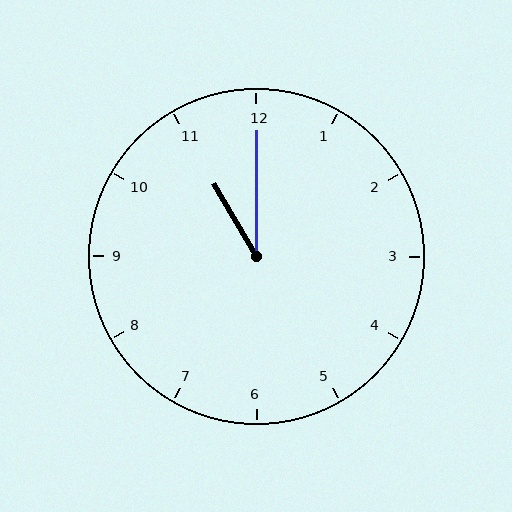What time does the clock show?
11:00.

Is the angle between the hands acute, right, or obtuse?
It is acute.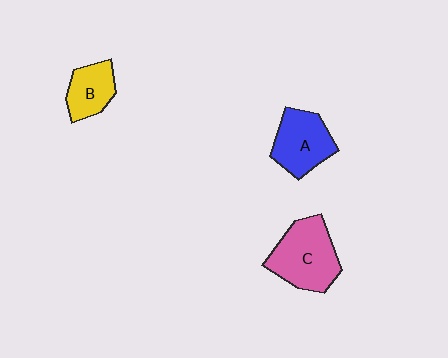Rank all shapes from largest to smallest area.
From largest to smallest: C (pink), A (blue), B (yellow).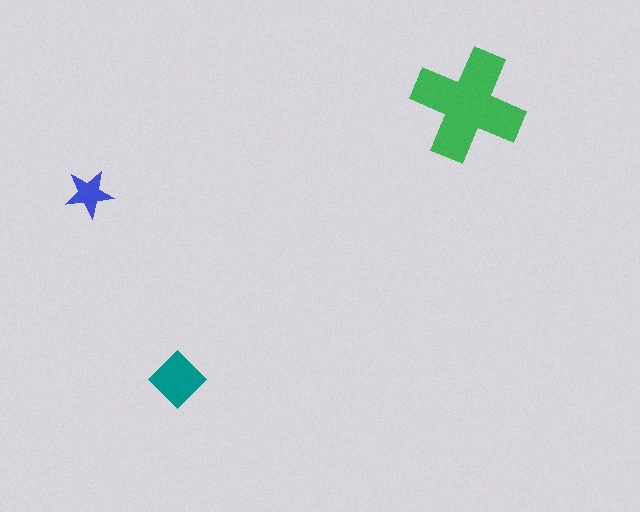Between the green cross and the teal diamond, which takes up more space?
The green cross.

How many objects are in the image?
There are 3 objects in the image.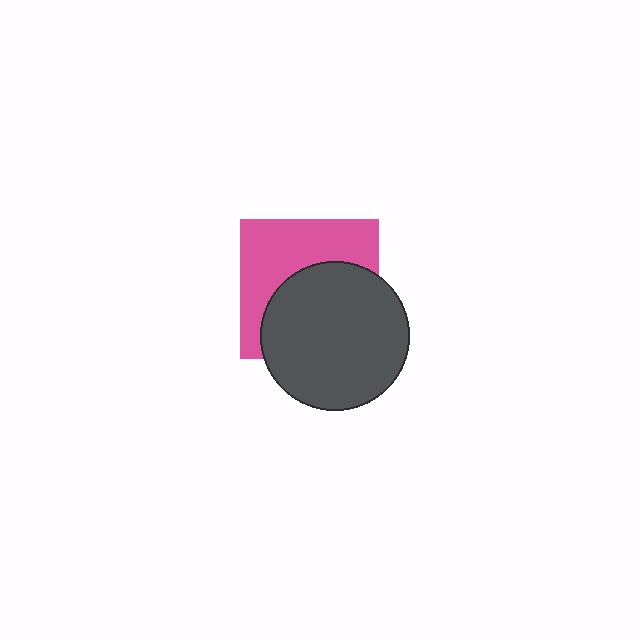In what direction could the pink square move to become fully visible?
The pink square could move up. That would shift it out from behind the dark gray circle entirely.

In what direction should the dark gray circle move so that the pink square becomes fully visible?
The dark gray circle should move down. That is the shortest direction to clear the overlap and leave the pink square fully visible.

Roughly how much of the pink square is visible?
About half of it is visible (roughly 47%).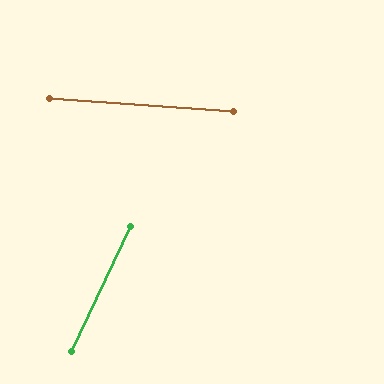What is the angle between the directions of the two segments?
Approximately 69 degrees.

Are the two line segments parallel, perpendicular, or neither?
Neither parallel nor perpendicular — they differ by about 69°.